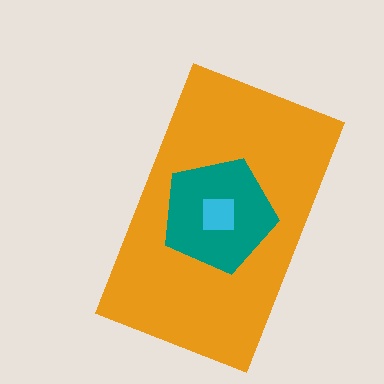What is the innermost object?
The cyan square.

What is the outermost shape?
The orange rectangle.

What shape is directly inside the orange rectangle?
The teal pentagon.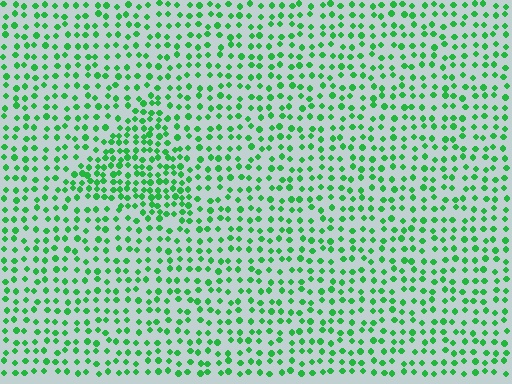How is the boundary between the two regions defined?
The boundary is defined by a change in element density (approximately 1.7x ratio). All elements are the same color, size, and shape.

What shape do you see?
I see a triangle.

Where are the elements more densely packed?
The elements are more densely packed inside the triangle boundary.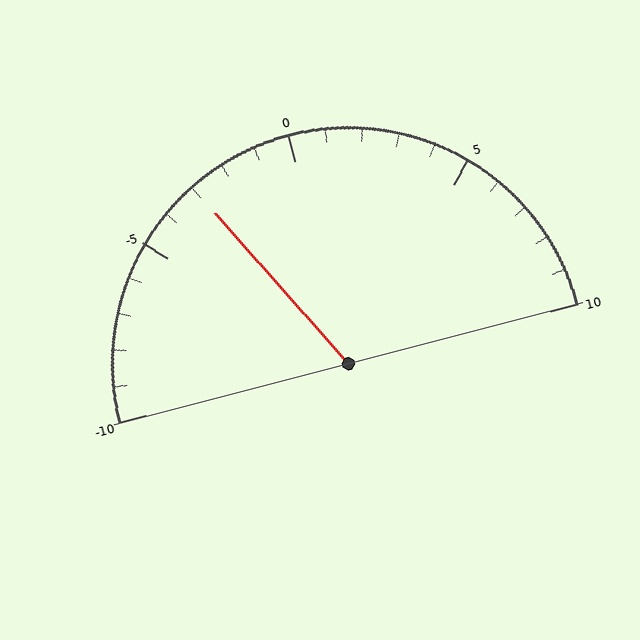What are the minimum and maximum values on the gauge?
The gauge ranges from -10 to 10.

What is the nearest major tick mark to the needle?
The nearest major tick mark is -5.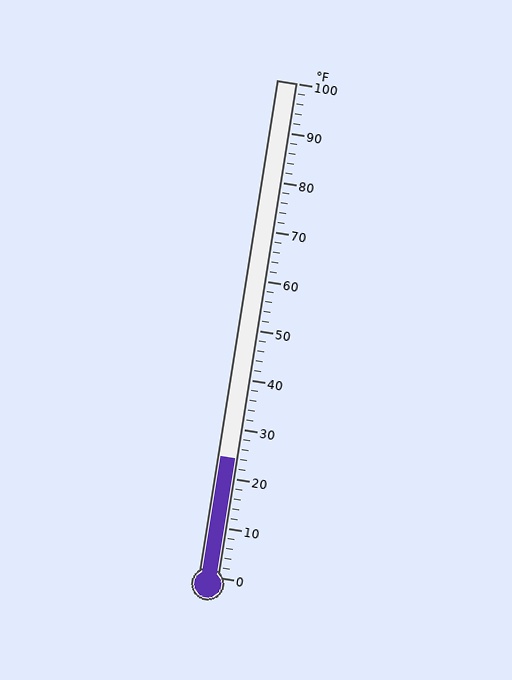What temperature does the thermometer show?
The thermometer shows approximately 24°F.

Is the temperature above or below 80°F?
The temperature is below 80°F.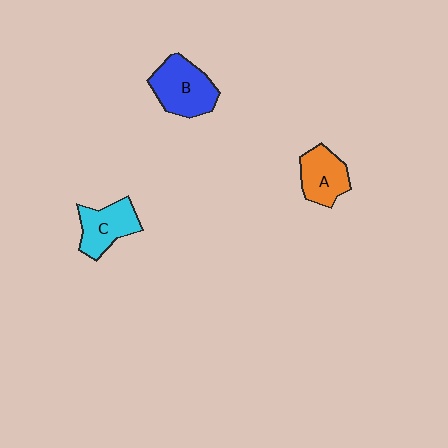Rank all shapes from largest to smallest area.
From largest to smallest: B (blue), C (cyan), A (orange).